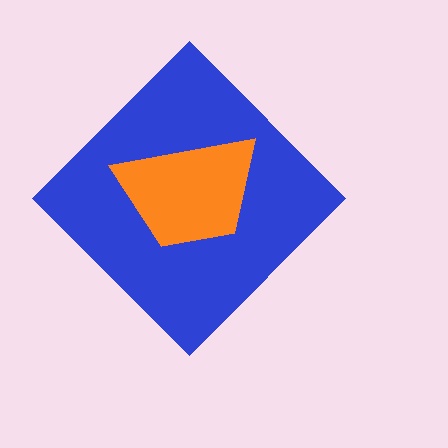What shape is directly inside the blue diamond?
The orange trapezoid.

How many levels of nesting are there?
2.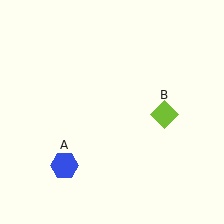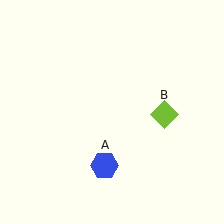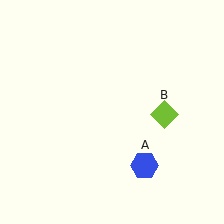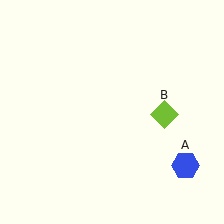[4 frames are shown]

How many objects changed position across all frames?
1 object changed position: blue hexagon (object A).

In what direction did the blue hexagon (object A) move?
The blue hexagon (object A) moved right.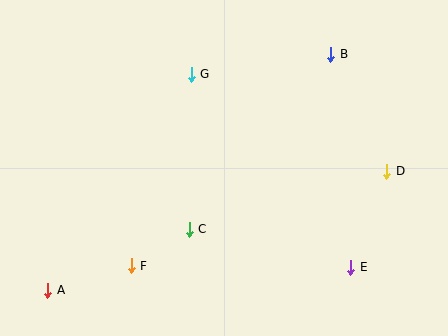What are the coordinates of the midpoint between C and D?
The midpoint between C and D is at (288, 200).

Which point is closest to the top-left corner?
Point G is closest to the top-left corner.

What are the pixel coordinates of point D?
Point D is at (387, 171).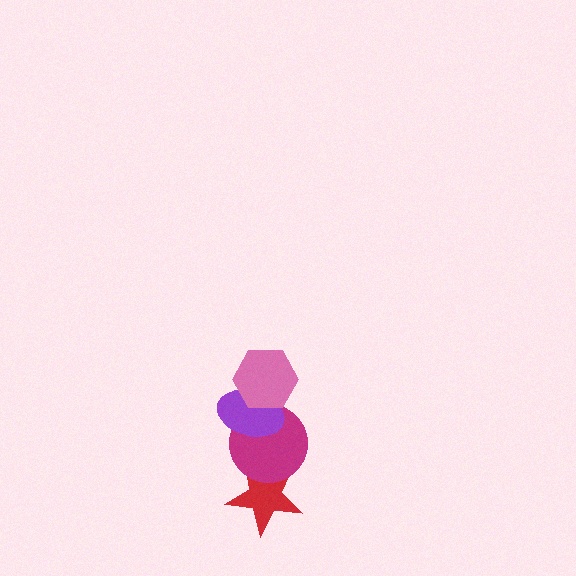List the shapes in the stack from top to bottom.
From top to bottom: the pink hexagon, the purple ellipse, the magenta circle, the red star.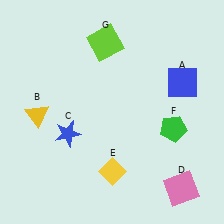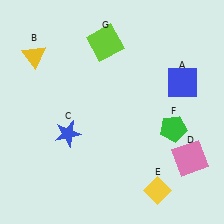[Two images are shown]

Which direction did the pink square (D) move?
The pink square (D) moved up.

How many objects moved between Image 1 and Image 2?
3 objects moved between the two images.